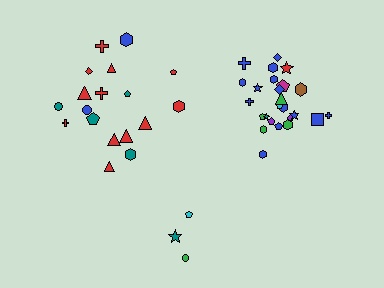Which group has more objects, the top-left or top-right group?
The top-right group.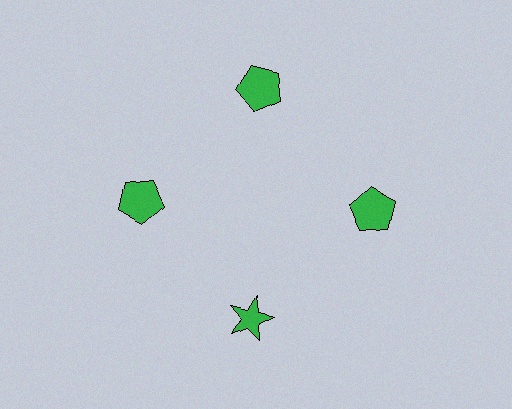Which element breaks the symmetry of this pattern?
The green star at roughly the 6 o'clock position breaks the symmetry. All other shapes are green pentagons.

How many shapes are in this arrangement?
There are 4 shapes arranged in a ring pattern.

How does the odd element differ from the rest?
It has a different shape: star instead of pentagon.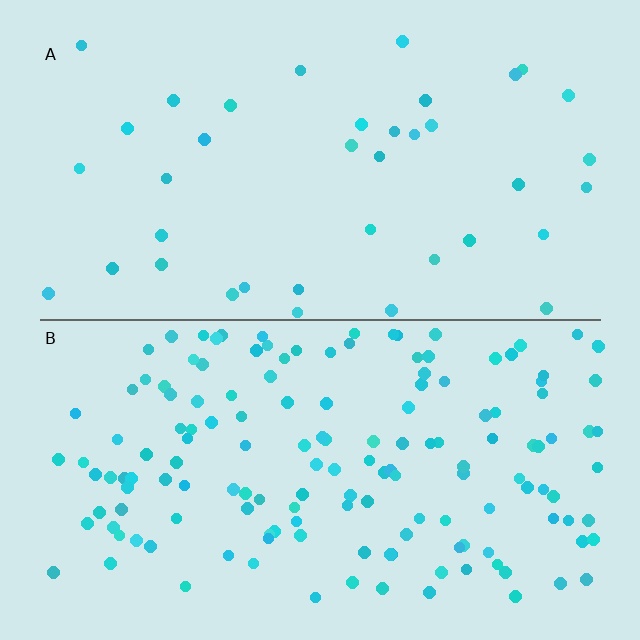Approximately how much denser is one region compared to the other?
Approximately 4.0× — region B over region A.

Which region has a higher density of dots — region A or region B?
B (the bottom).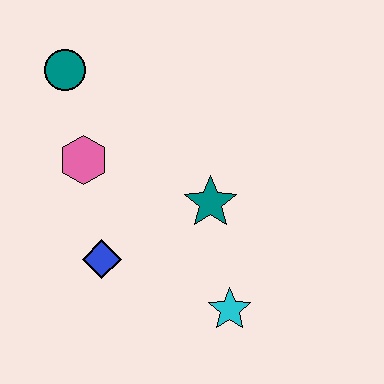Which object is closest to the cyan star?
The teal star is closest to the cyan star.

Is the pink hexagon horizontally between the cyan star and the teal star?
No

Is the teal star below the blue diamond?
No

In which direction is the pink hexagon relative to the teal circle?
The pink hexagon is below the teal circle.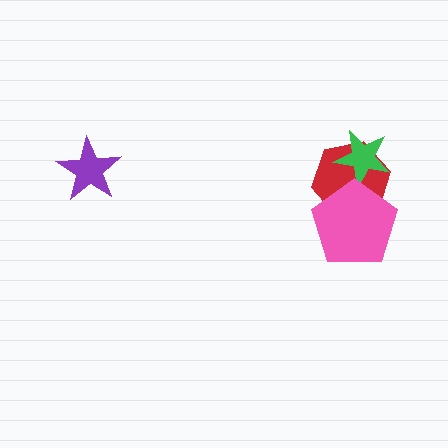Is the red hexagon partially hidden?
Yes, it is partially covered by another shape.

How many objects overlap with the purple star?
0 objects overlap with the purple star.